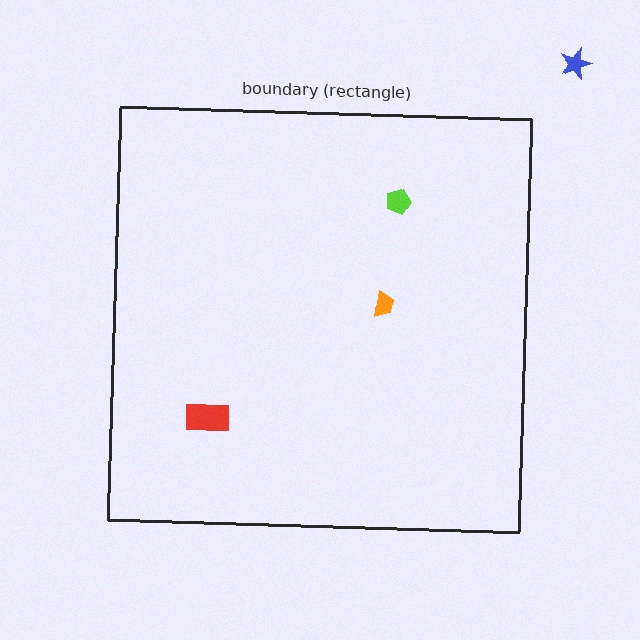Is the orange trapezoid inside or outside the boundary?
Inside.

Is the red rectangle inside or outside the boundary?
Inside.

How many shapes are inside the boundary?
3 inside, 1 outside.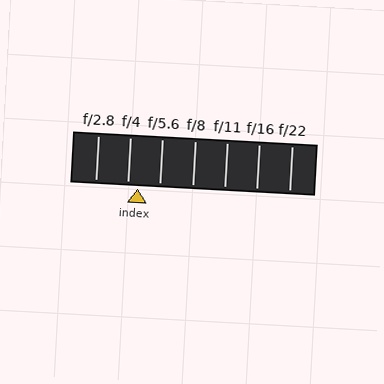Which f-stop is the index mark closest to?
The index mark is closest to f/4.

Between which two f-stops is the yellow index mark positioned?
The index mark is between f/4 and f/5.6.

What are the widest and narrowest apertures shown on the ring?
The widest aperture shown is f/2.8 and the narrowest is f/22.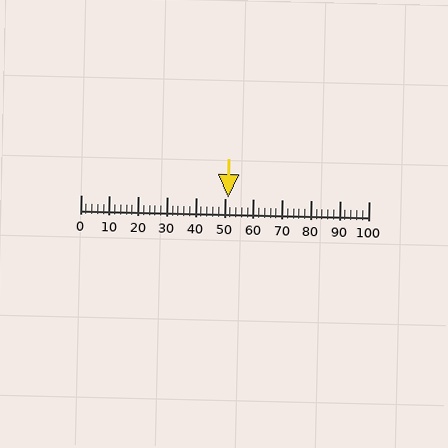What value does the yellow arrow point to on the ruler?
The yellow arrow points to approximately 51.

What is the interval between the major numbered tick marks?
The major tick marks are spaced 10 units apart.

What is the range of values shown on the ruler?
The ruler shows values from 0 to 100.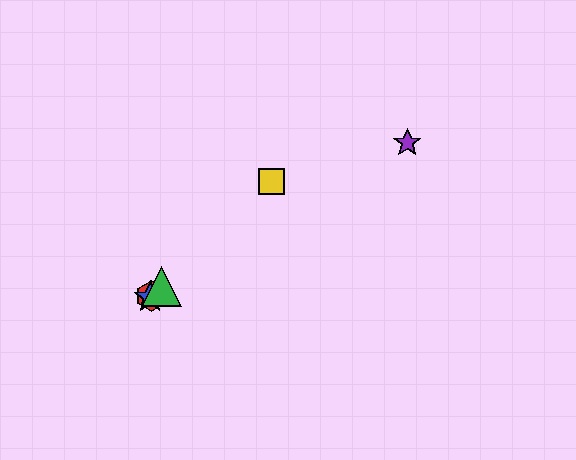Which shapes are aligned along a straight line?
The red hexagon, the blue star, the green triangle, the yellow square are aligned along a straight line.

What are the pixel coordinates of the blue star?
The blue star is at (150, 297).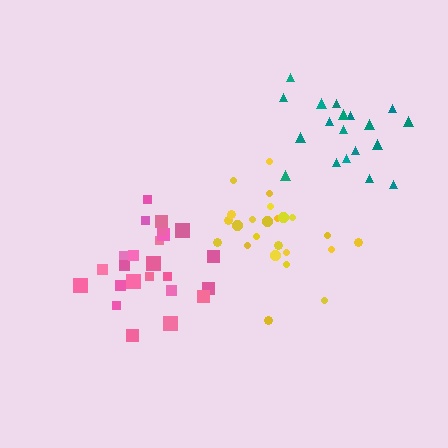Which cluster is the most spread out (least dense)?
Yellow.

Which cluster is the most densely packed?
Pink.